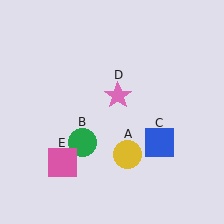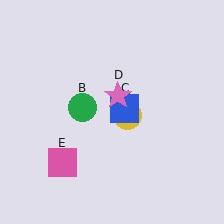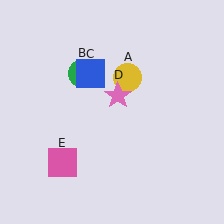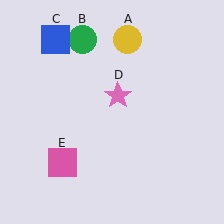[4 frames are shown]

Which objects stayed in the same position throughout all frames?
Pink star (object D) and pink square (object E) remained stationary.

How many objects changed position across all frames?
3 objects changed position: yellow circle (object A), green circle (object B), blue square (object C).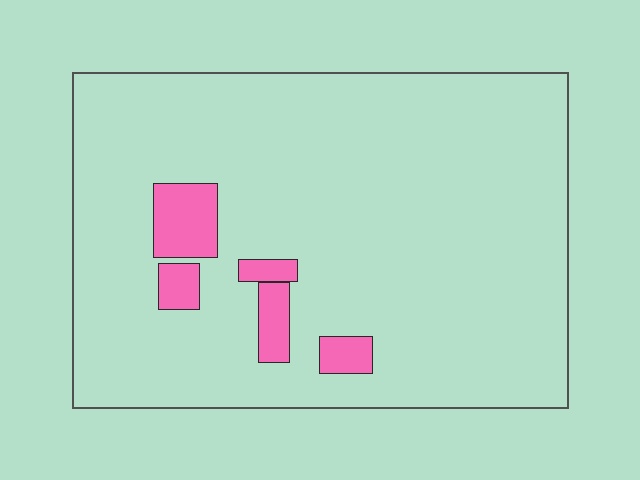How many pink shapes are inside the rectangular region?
5.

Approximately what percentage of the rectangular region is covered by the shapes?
Approximately 10%.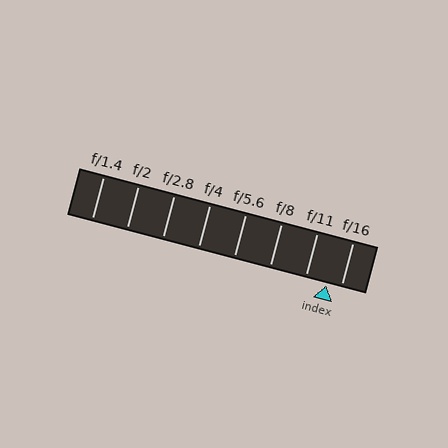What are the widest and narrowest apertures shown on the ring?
The widest aperture shown is f/1.4 and the narrowest is f/16.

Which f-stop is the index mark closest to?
The index mark is closest to f/16.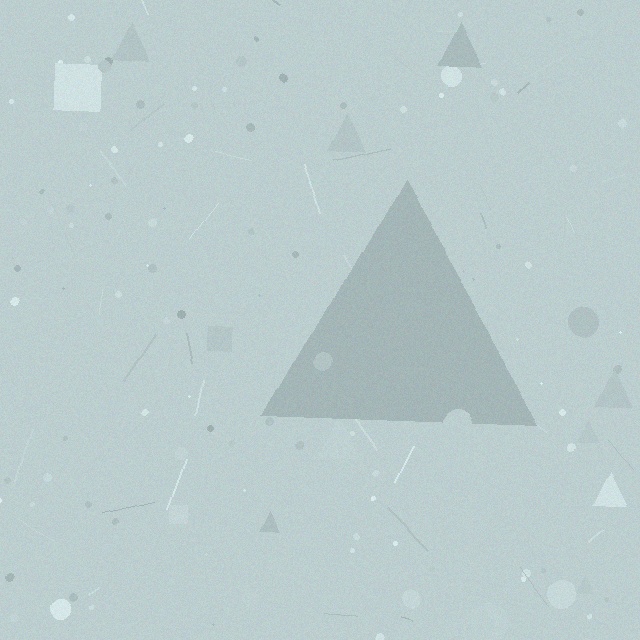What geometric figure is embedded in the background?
A triangle is embedded in the background.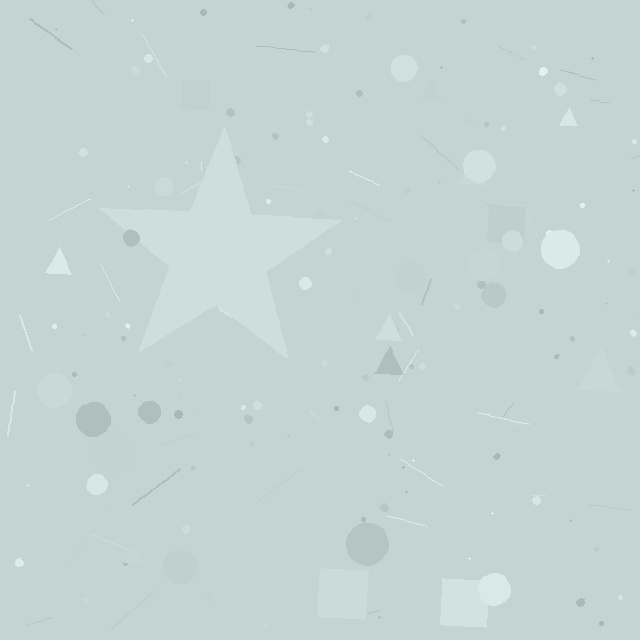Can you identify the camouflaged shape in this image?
The camouflaged shape is a star.